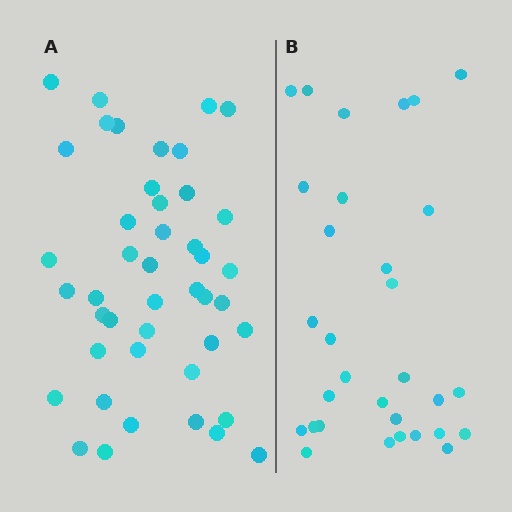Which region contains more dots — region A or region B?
Region A (the left region) has more dots.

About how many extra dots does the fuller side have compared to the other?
Region A has approximately 15 more dots than region B.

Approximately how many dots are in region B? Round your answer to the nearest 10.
About 30 dots. (The exact count is 31, which rounds to 30.)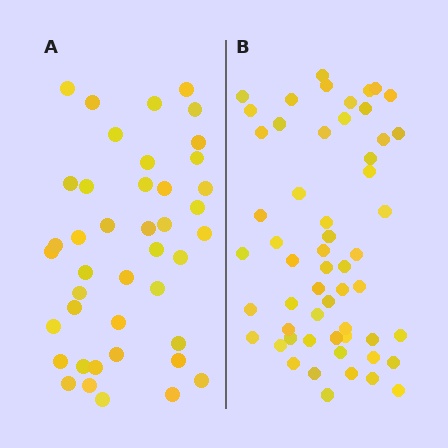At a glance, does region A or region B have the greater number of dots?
Region B (the right region) has more dots.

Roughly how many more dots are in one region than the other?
Region B has approximately 15 more dots than region A.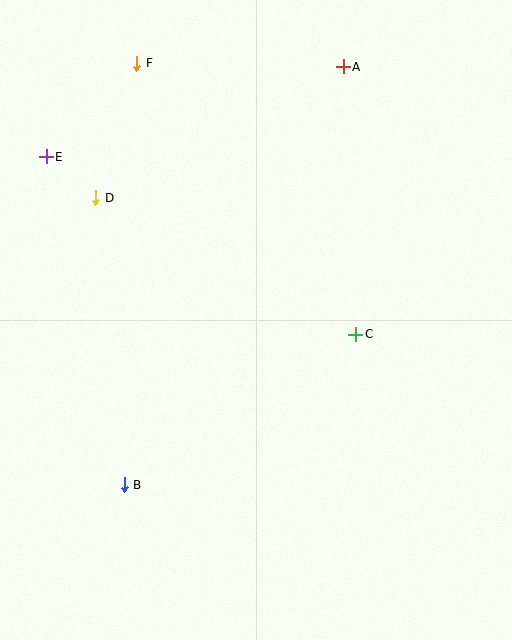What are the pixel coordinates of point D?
Point D is at (96, 198).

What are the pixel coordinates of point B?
Point B is at (124, 485).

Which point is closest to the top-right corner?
Point A is closest to the top-right corner.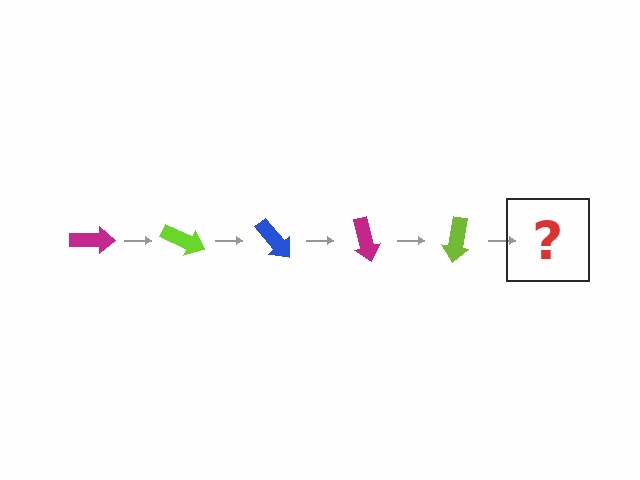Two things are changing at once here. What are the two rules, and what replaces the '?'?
The two rules are that it rotates 25 degrees each step and the color cycles through magenta, lime, and blue. The '?' should be a blue arrow, rotated 125 degrees from the start.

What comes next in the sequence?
The next element should be a blue arrow, rotated 125 degrees from the start.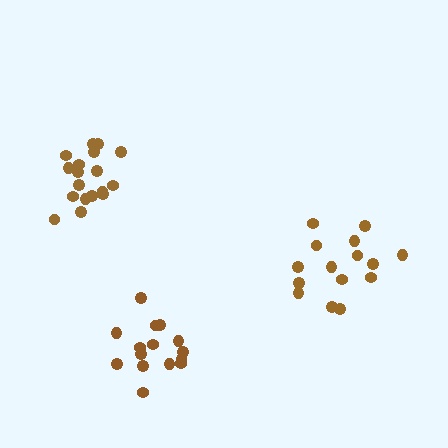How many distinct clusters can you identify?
There are 3 distinct clusters.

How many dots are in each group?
Group 1: 15 dots, Group 2: 18 dots, Group 3: 15 dots (48 total).